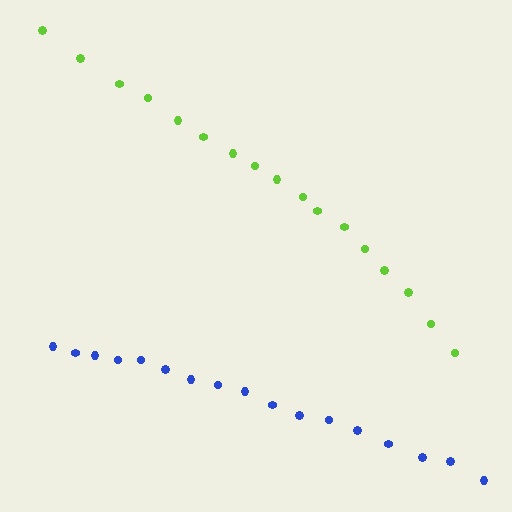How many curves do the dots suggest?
There are 2 distinct paths.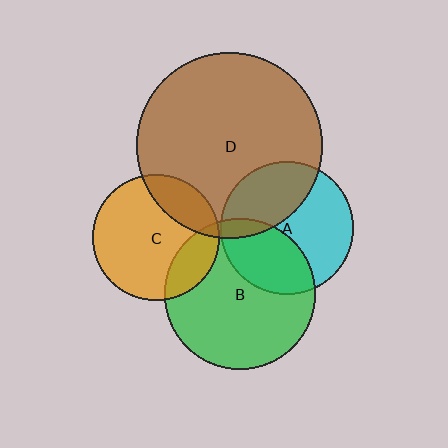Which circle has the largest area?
Circle D (brown).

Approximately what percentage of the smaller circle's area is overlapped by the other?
Approximately 20%.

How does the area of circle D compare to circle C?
Approximately 2.2 times.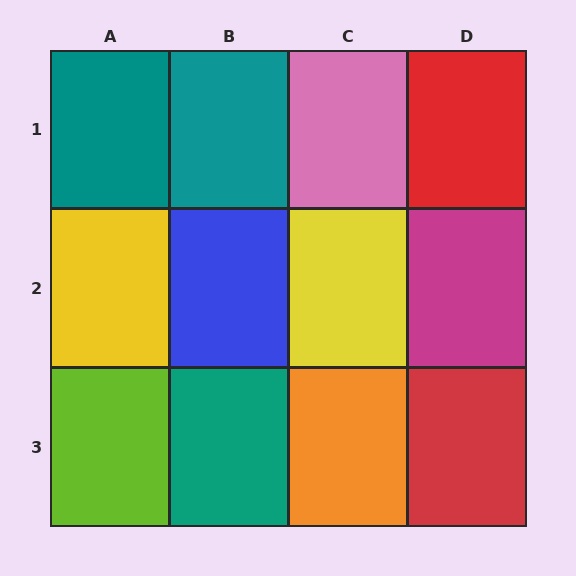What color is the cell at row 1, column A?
Teal.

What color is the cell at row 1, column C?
Pink.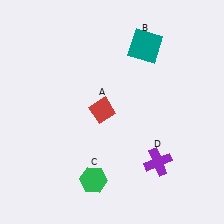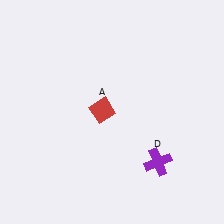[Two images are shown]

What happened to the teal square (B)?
The teal square (B) was removed in Image 2. It was in the top-right area of Image 1.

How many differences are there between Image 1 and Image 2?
There are 2 differences between the two images.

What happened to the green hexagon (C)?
The green hexagon (C) was removed in Image 2. It was in the bottom-left area of Image 1.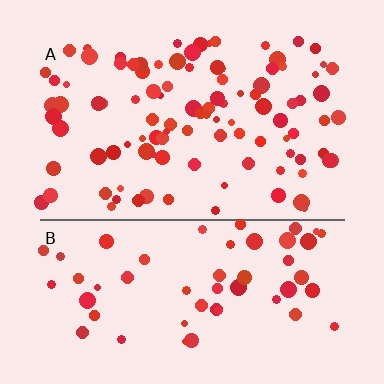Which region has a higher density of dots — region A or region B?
A (the top).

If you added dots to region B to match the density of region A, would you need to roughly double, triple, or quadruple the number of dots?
Approximately double.